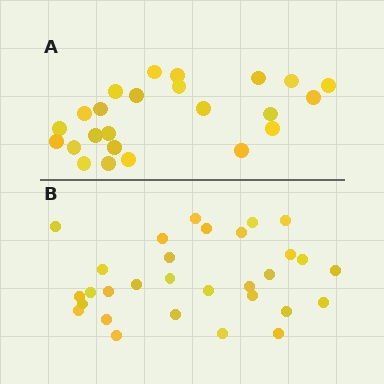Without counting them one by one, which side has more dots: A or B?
Region B (the bottom region) has more dots.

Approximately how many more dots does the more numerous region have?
Region B has about 6 more dots than region A.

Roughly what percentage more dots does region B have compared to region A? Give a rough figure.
About 25% more.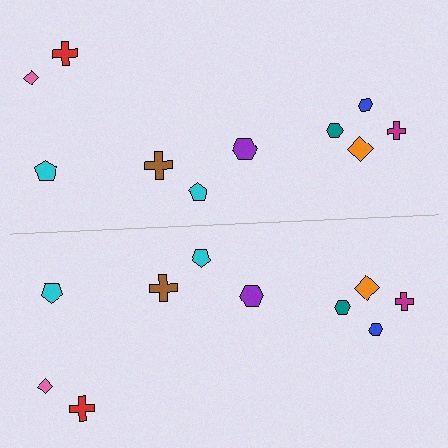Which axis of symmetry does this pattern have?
The pattern has a horizontal axis of symmetry running through the center of the image.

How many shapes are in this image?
There are 20 shapes in this image.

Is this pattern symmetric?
Yes, this pattern has bilateral (reflection) symmetry.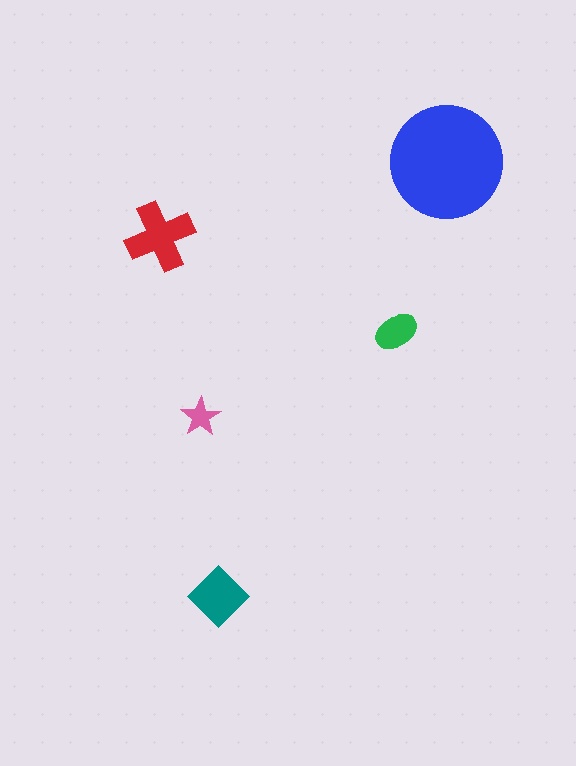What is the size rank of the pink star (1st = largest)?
5th.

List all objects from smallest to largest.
The pink star, the green ellipse, the teal diamond, the red cross, the blue circle.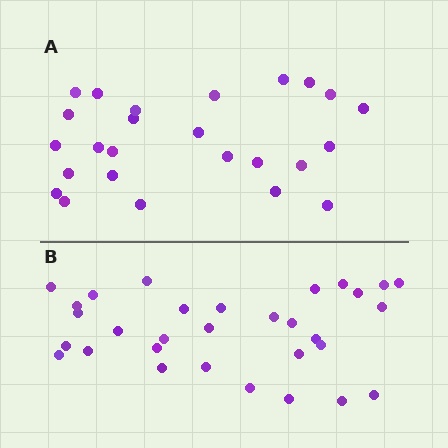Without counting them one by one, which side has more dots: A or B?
Region B (the bottom region) has more dots.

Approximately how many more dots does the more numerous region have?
Region B has about 6 more dots than region A.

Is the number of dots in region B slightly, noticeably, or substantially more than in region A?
Region B has only slightly more — the two regions are fairly close. The ratio is roughly 1.2 to 1.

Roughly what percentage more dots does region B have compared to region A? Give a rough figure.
About 25% more.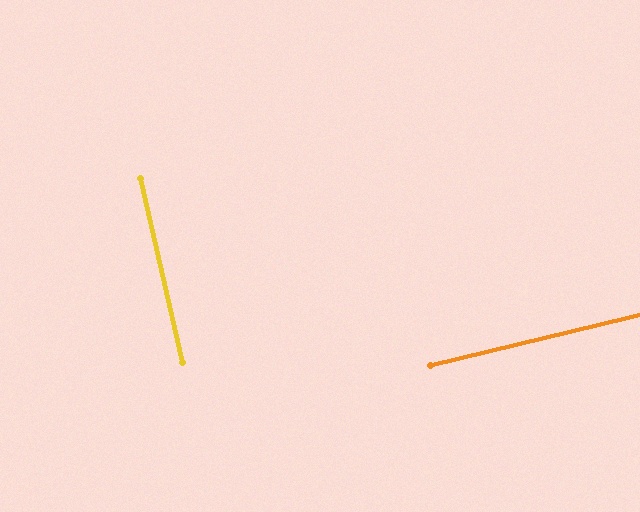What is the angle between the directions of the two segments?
Approximately 89 degrees.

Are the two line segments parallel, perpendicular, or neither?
Perpendicular — they meet at approximately 89°.